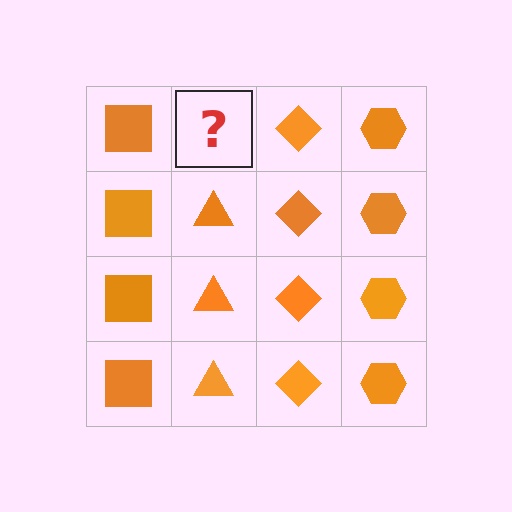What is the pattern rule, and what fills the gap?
The rule is that each column has a consistent shape. The gap should be filled with an orange triangle.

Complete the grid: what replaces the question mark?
The question mark should be replaced with an orange triangle.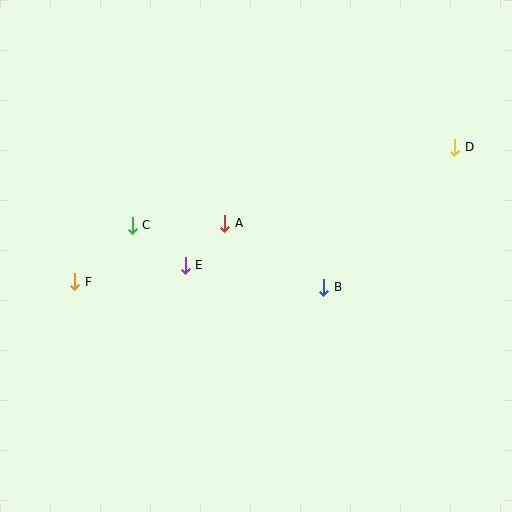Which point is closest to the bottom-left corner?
Point F is closest to the bottom-left corner.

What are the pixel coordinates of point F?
Point F is at (75, 282).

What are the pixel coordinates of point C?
Point C is at (132, 225).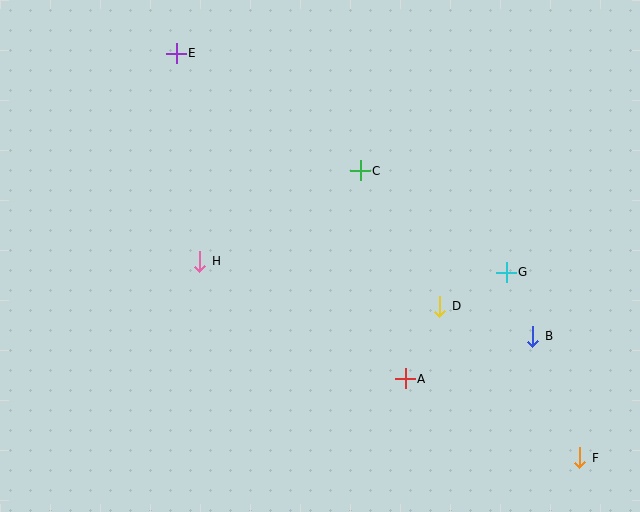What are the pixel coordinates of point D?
Point D is at (440, 306).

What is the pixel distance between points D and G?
The distance between D and G is 75 pixels.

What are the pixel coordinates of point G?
Point G is at (506, 272).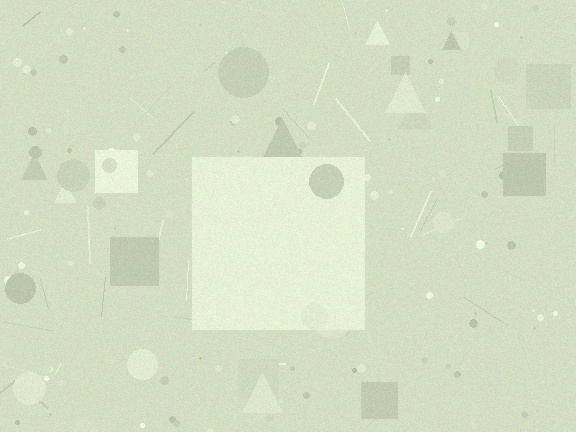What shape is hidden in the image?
A square is hidden in the image.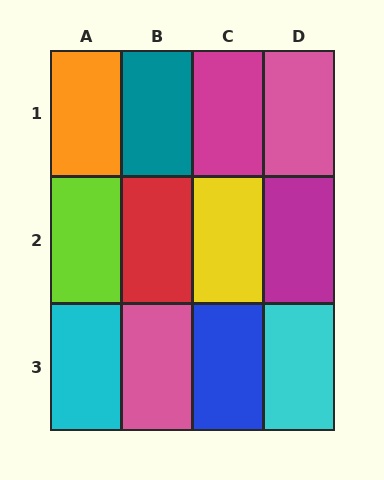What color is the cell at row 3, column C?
Blue.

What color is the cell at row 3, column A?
Cyan.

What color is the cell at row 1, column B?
Teal.